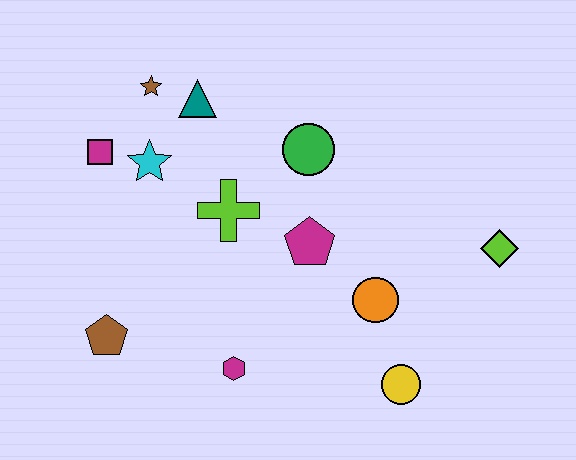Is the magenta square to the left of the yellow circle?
Yes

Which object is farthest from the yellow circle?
The brown star is farthest from the yellow circle.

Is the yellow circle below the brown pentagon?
Yes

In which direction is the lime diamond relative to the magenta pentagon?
The lime diamond is to the right of the magenta pentagon.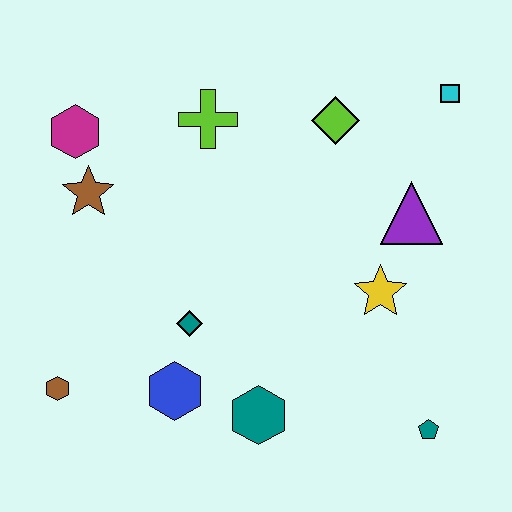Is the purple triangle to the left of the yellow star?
No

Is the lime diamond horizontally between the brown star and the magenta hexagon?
No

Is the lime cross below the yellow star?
No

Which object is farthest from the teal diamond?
The cyan square is farthest from the teal diamond.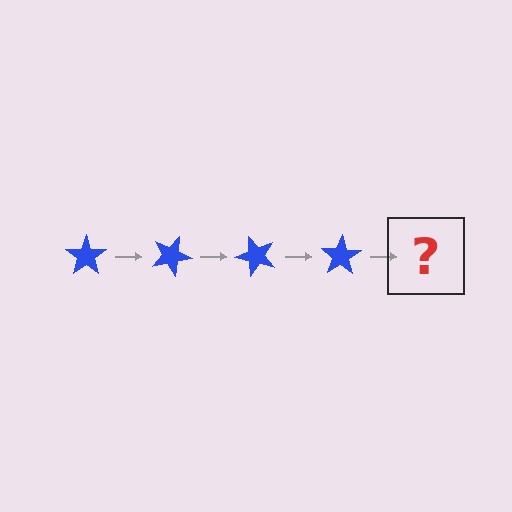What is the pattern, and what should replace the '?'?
The pattern is that the star rotates 25 degrees each step. The '?' should be a blue star rotated 100 degrees.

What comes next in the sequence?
The next element should be a blue star rotated 100 degrees.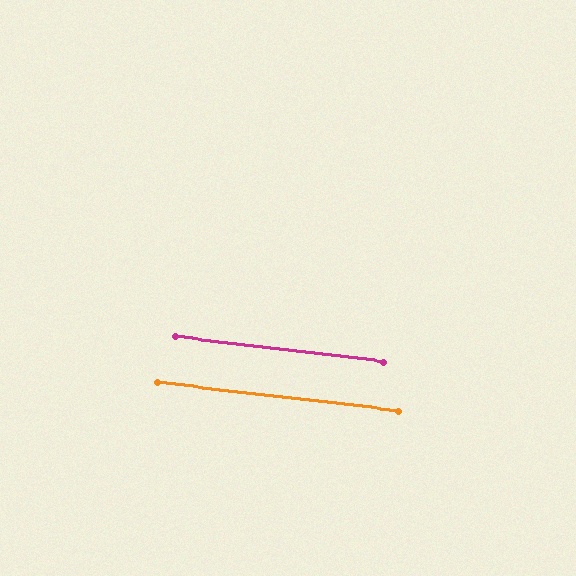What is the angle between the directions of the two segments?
Approximately 0 degrees.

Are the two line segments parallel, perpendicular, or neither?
Parallel — their directions differ by only 0.3°.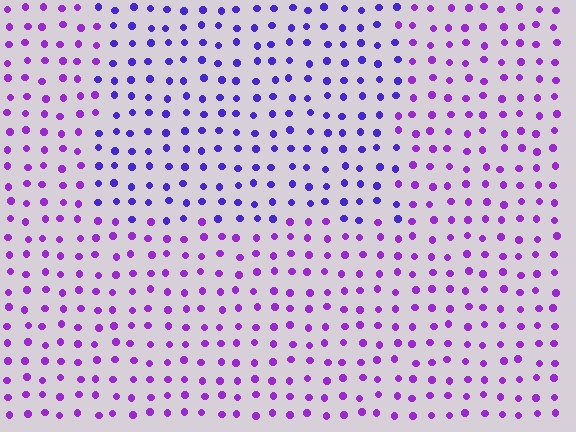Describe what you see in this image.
The image is filled with small purple elements in a uniform arrangement. A rectangle-shaped region is visible where the elements are tinted to a slightly different hue, forming a subtle color boundary.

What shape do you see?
I see a rectangle.